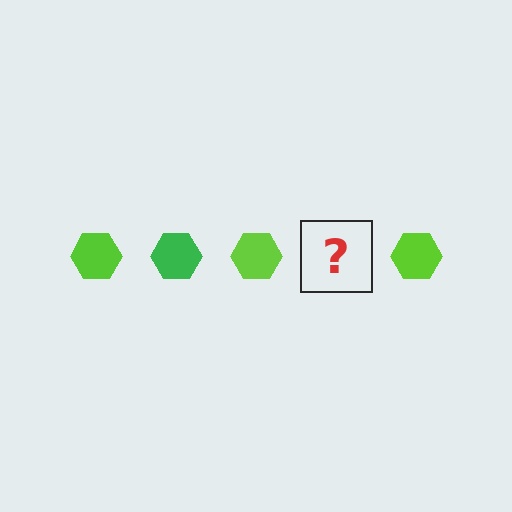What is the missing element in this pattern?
The missing element is a green hexagon.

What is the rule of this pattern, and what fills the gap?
The rule is that the pattern cycles through lime, green hexagons. The gap should be filled with a green hexagon.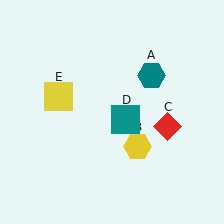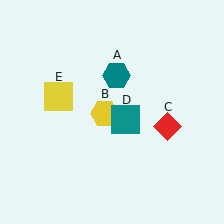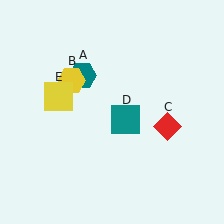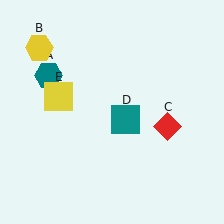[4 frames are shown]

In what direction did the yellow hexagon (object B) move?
The yellow hexagon (object B) moved up and to the left.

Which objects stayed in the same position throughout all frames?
Red diamond (object C) and teal square (object D) and yellow square (object E) remained stationary.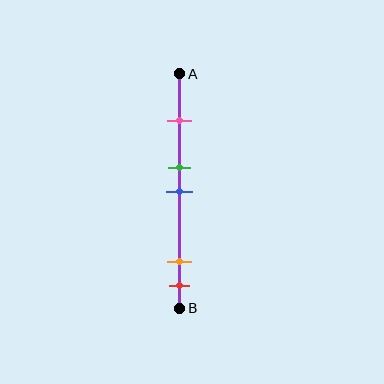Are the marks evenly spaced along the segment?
No, the marks are not evenly spaced.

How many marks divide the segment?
There are 5 marks dividing the segment.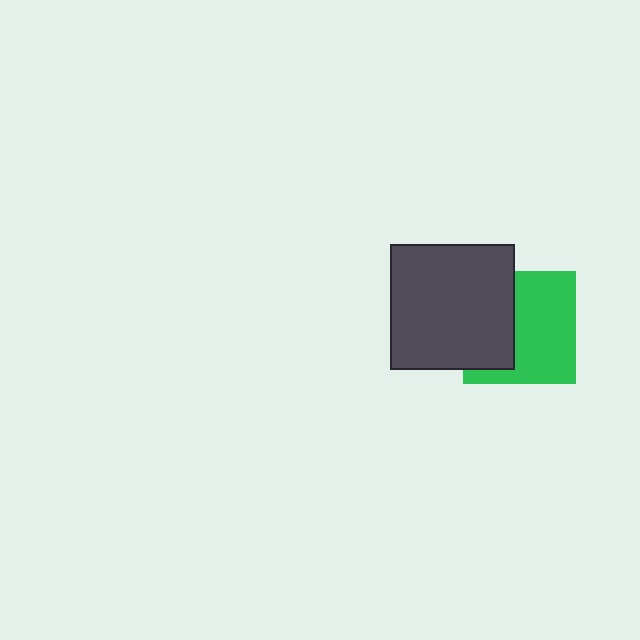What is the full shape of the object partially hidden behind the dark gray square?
The partially hidden object is a green square.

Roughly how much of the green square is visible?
About half of it is visible (roughly 59%).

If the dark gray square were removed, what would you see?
You would see the complete green square.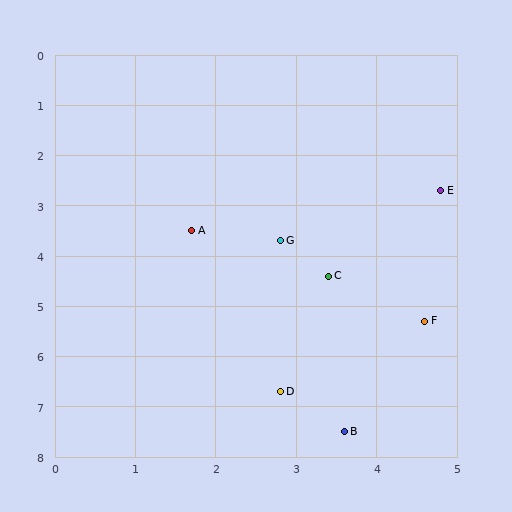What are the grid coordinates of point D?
Point D is at approximately (2.8, 6.7).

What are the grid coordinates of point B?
Point B is at approximately (3.6, 7.5).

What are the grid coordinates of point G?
Point G is at approximately (2.8, 3.7).